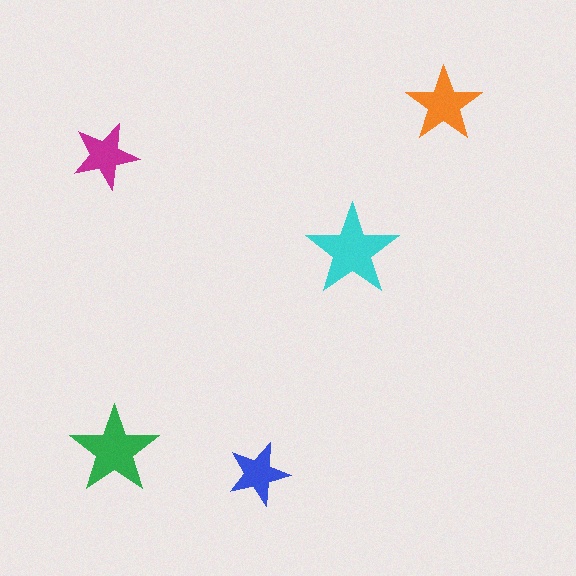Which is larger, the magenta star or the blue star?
The magenta one.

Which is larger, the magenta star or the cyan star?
The cyan one.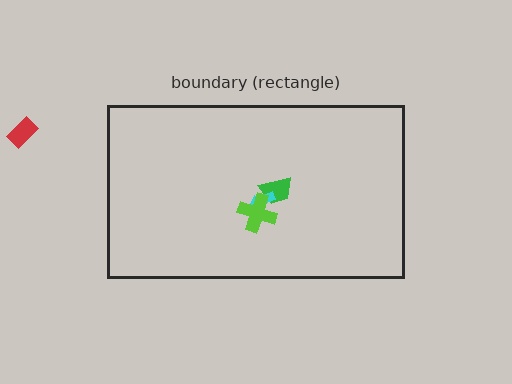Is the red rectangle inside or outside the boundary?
Outside.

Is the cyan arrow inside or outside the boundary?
Inside.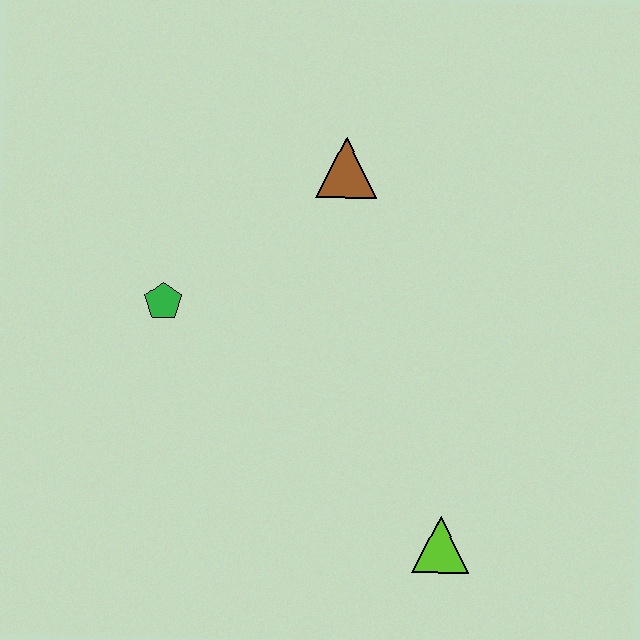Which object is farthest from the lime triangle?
The brown triangle is farthest from the lime triangle.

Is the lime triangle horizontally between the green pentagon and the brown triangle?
No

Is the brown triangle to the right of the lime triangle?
No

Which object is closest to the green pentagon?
The brown triangle is closest to the green pentagon.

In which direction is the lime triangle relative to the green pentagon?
The lime triangle is to the right of the green pentagon.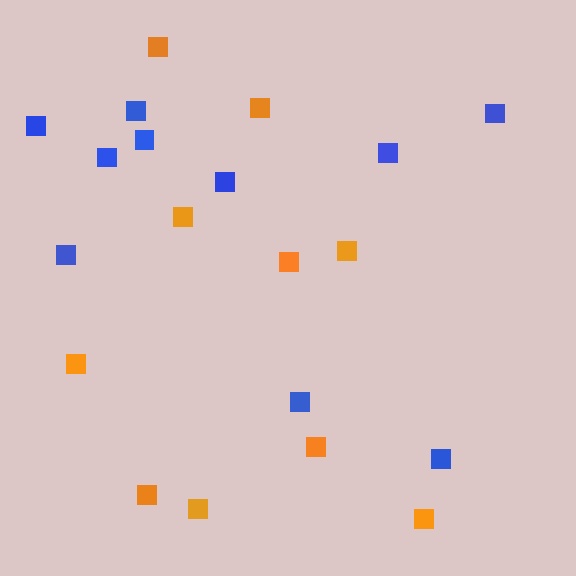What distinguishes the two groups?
There are 2 groups: one group of orange squares (10) and one group of blue squares (10).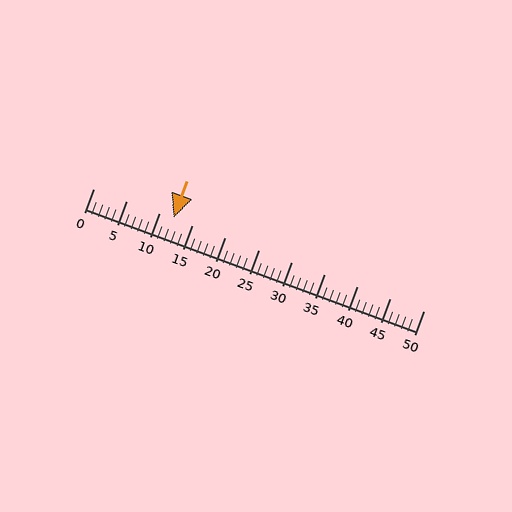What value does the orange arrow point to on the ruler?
The orange arrow points to approximately 12.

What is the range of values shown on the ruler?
The ruler shows values from 0 to 50.